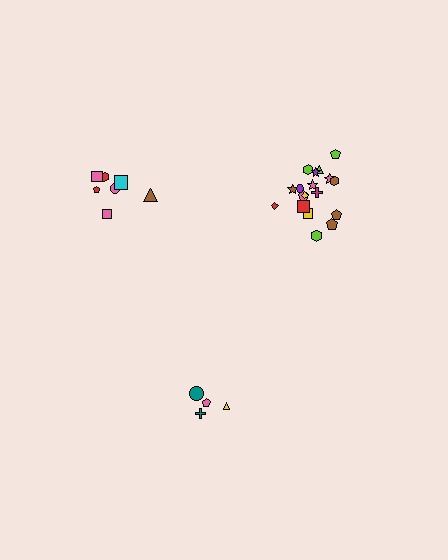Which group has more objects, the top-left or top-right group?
The top-right group.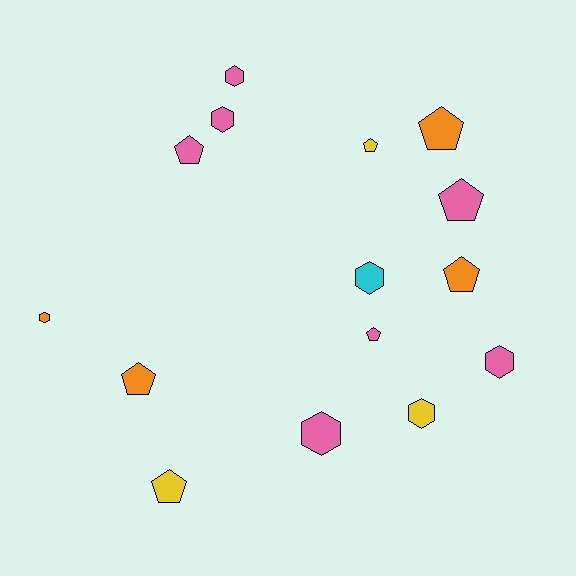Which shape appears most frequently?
Pentagon, with 8 objects.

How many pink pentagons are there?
There are 3 pink pentagons.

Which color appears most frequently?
Pink, with 7 objects.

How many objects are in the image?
There are 15 objects.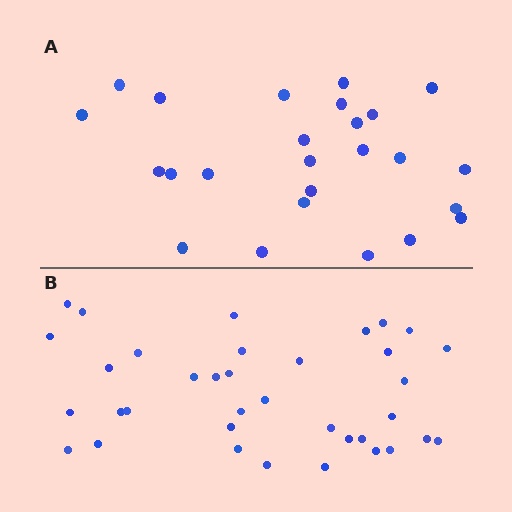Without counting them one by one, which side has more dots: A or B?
Region B (the bottom region) has more dots.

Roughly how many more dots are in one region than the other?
Region B has roughly 12 or so more dots than region A.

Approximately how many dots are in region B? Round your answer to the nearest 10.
About 40 dots. (The exact count is 36, which rounds to 40.)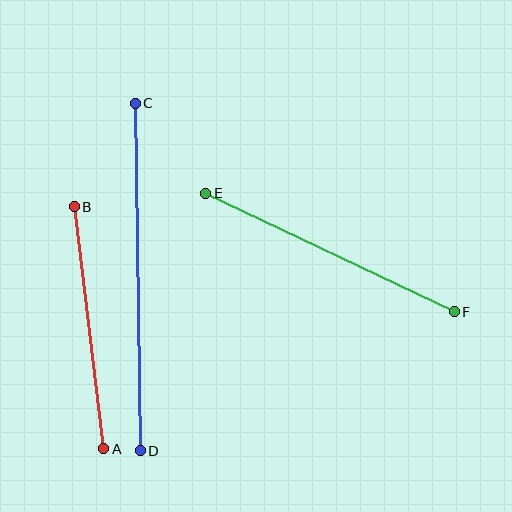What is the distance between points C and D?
The distance is approximately 348 pixels.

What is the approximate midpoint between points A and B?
The midpoint is at approximately (89, 328) pixels.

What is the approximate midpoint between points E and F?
The midpoint is at approximately (330, 253) pixels.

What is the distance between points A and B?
The distance is approximately 244 pixels.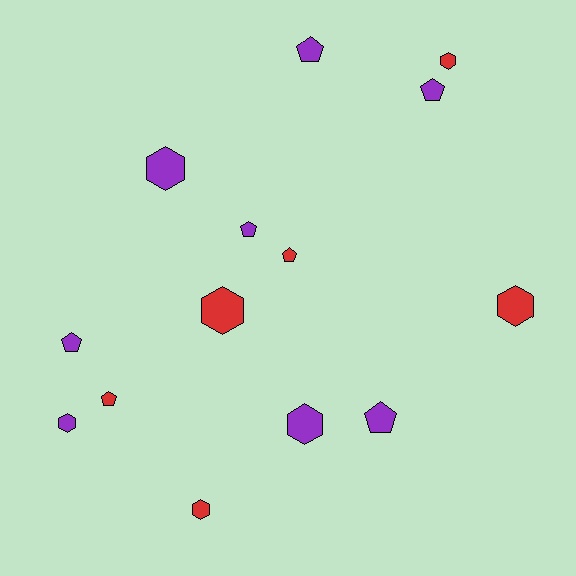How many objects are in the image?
There are 14 objects.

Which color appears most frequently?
Purple, with 8 objects.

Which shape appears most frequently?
Pentagon, with 7 objects.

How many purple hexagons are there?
There are 3 purple hexagons.